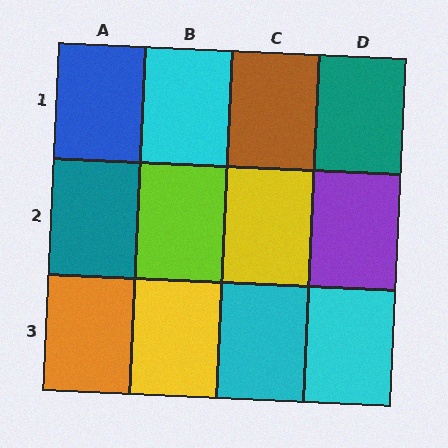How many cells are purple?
1 cell is purple.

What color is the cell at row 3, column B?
Yellow.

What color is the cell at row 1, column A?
Blue.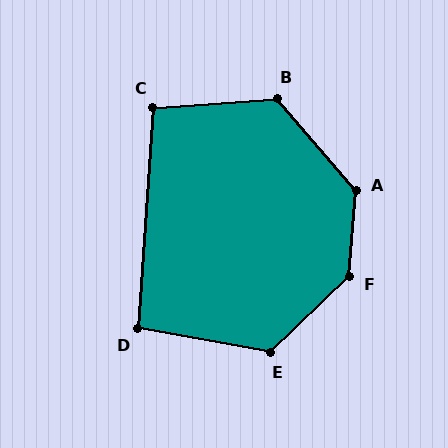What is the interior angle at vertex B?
Approximately 126 degrees (obtuse).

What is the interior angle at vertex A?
Approximately 135 degrees (obtuse).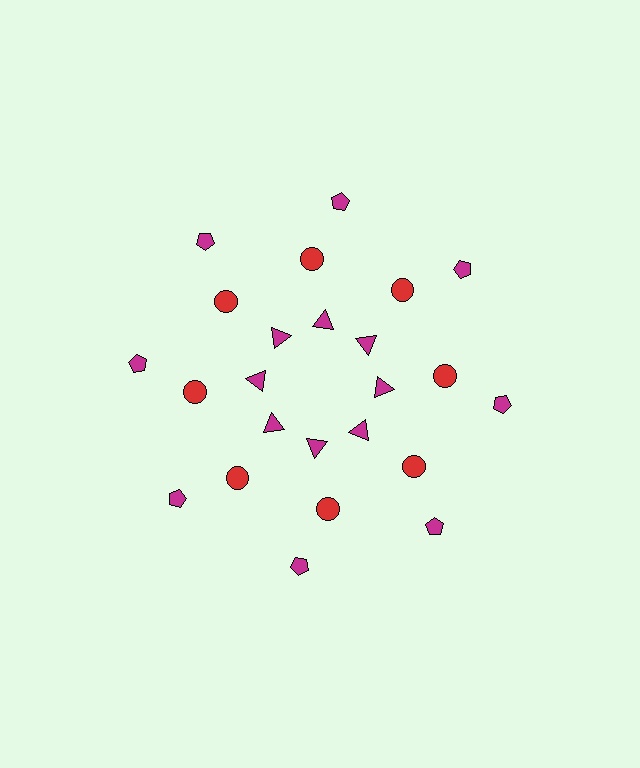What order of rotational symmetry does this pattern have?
This pattern has 8-fold rotational symmetry.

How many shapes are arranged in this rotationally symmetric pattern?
There are 24 shapes, arranged in 8 groups of 3.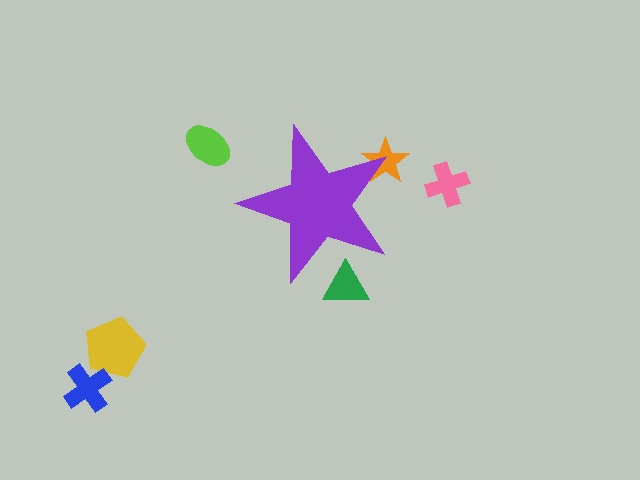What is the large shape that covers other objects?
A purple star.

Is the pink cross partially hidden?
No, the pink cross is fully visible.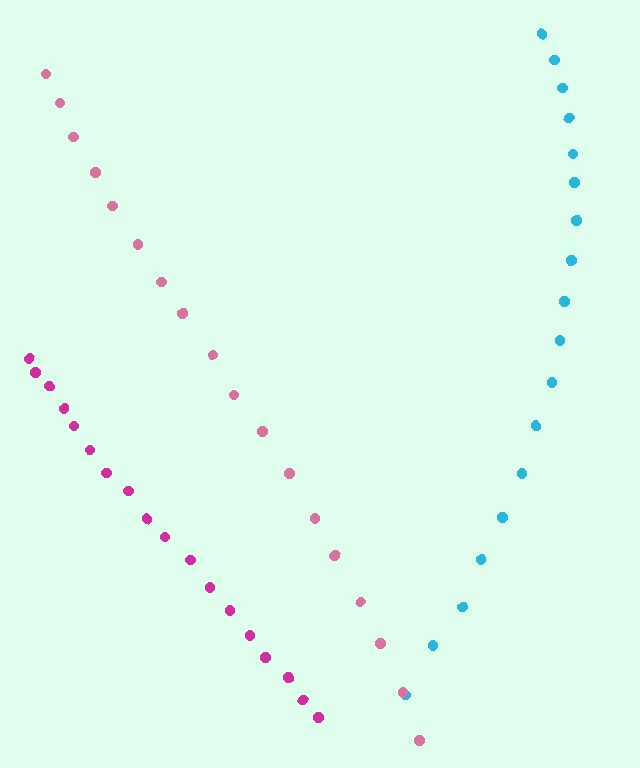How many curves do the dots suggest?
There are 3 distinct paths.